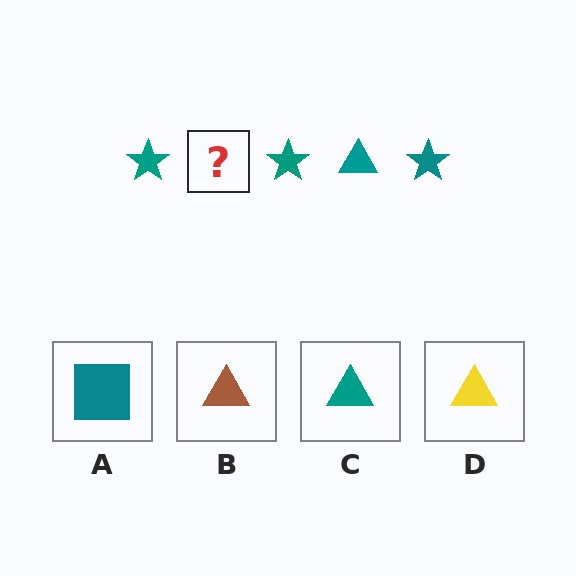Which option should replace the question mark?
Option C.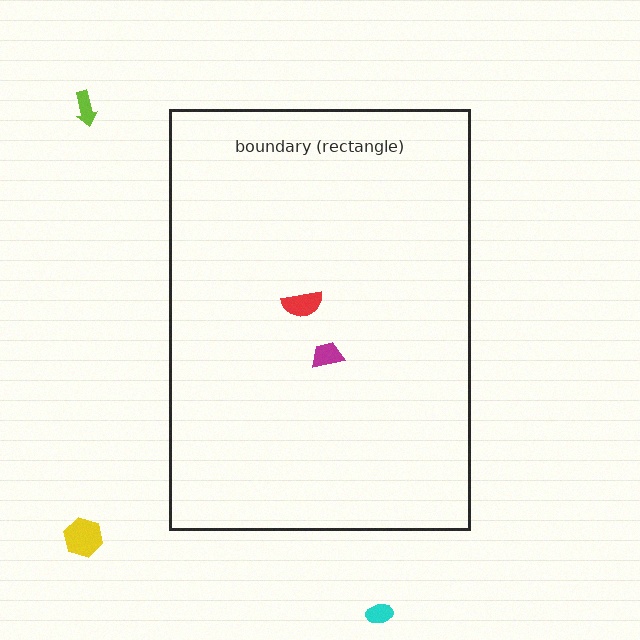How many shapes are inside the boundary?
2 inside, 3 outside.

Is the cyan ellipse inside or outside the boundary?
Outside.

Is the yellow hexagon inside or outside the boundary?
Outside.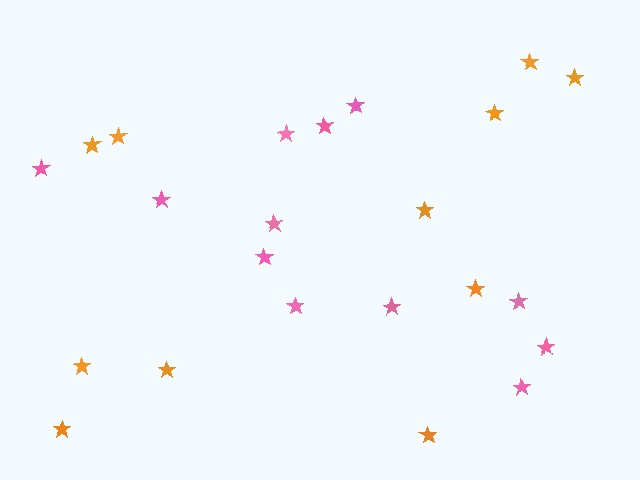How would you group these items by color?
There are 2 groups: one group of pink stars (12) and one group of orange stars (11).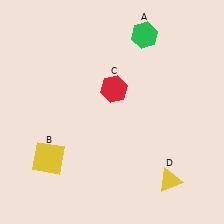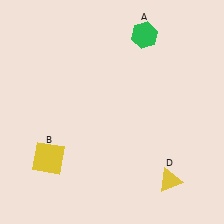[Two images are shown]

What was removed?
The red hexagon (C) was removed in Image 2.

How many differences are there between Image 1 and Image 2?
There is 1 difference between the two images.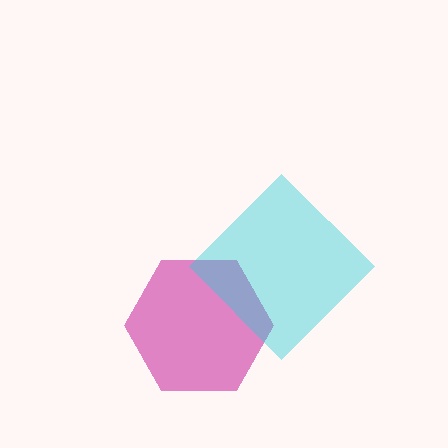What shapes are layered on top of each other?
The layered shapes are: a magenta hexagon, a cyan diamond.